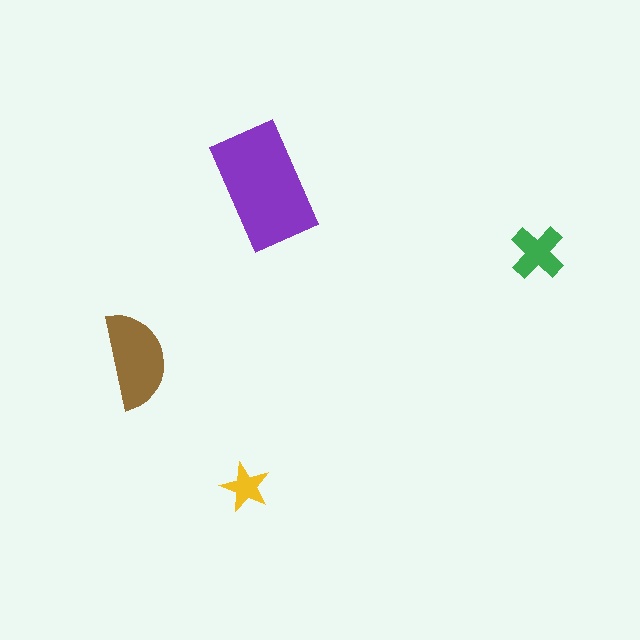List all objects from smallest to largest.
The yellow star, the green cross, the brown semicircle, the purple rectangle.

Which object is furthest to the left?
The brown semicircle is leftmost.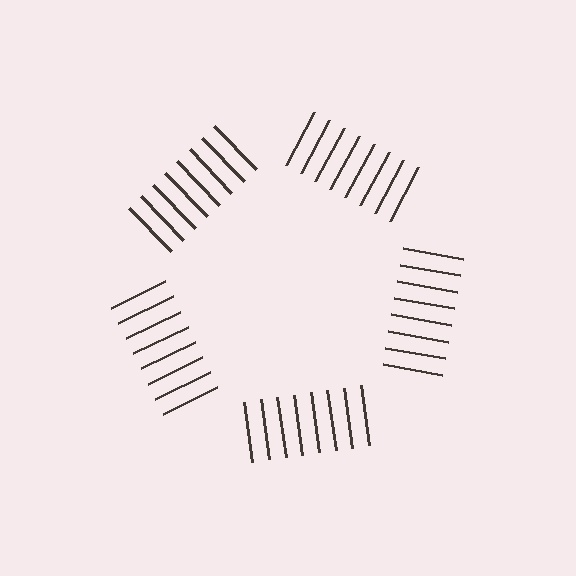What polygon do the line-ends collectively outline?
An illusory pentagon — the line segments terminate on its edges but no continuous stroke is drawn.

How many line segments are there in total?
40 — 8 along each of the 5 edges.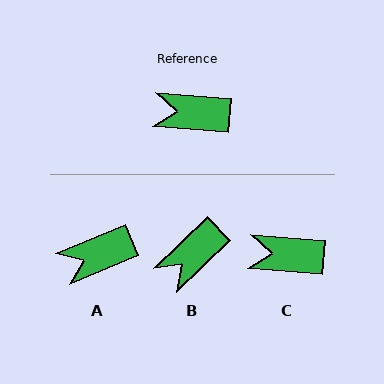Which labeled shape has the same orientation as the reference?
C.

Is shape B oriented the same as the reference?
No, it is off by about 49 degrees.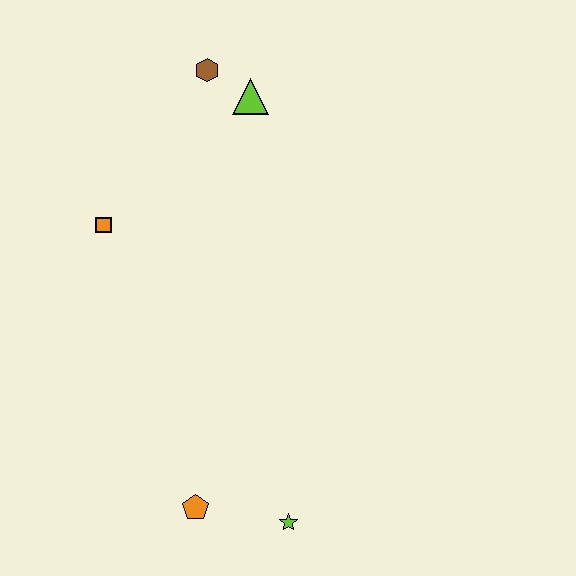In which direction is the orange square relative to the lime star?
The orange square is above the lime star.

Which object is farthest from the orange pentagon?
The brown hexagon is farthest from the orange pentagon.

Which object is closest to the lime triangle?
The brown hexagon is closest to the lime triangle.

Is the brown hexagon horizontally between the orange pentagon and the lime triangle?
Yes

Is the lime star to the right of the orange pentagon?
Yes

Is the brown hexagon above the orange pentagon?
Yes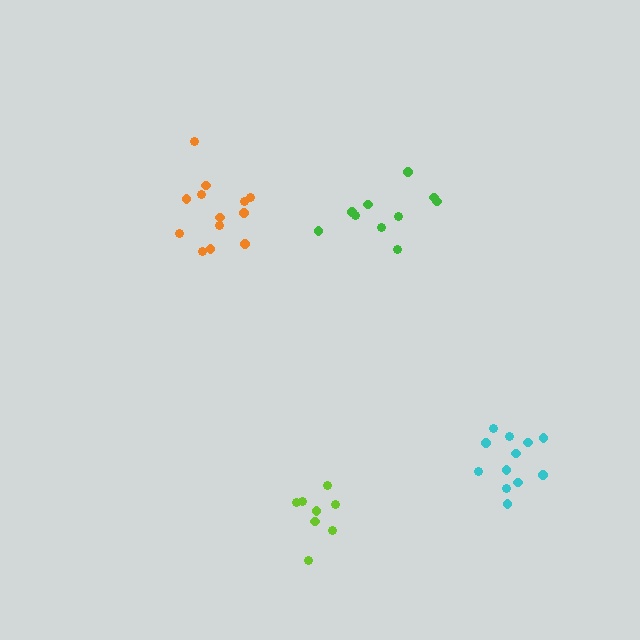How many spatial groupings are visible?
There are 4 spatial groupings.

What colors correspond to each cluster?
The clusters are colored: lime, cyan, orange, green.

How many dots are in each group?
Group 1: 8 dots, Group 2: 12 dots, Group 3: 13 dots, Group 4: 10 dots (43 total).